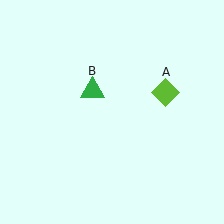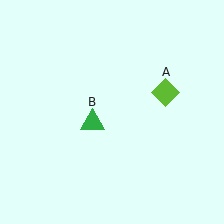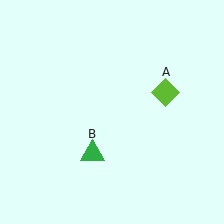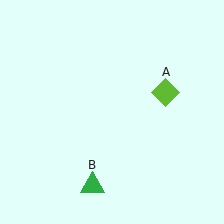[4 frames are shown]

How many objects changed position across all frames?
1 object changed position: green triangle (object B).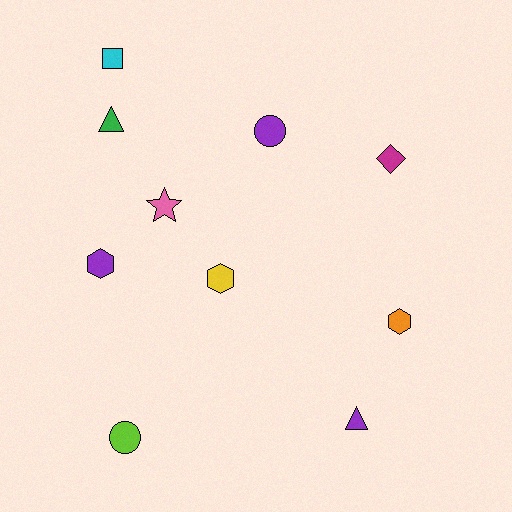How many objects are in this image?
There are 10 objects.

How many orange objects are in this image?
There is 1 orange object.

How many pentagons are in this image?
There are no pentagons.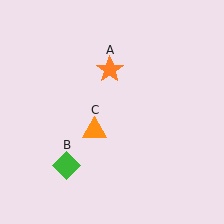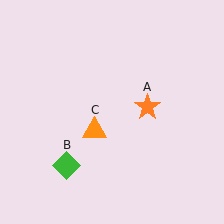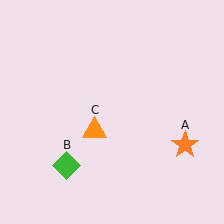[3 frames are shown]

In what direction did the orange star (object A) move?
The orange star (object A) moved down and to the right.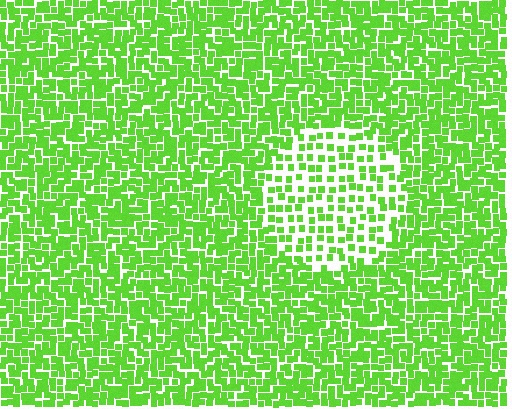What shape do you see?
I see a circle.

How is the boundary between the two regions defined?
The boundary is defined by a change in element density (approximately 2.0x ratio). All elements are the same color, size, and shape.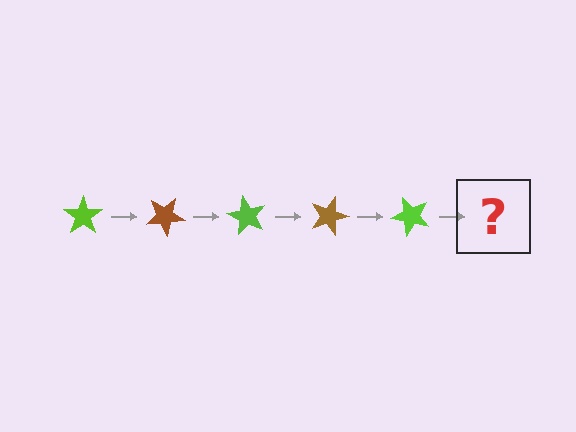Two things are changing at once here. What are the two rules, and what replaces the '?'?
The two rules are that it rotates 30 degrees each step and the color cycles through lime and brown. The '?' should be a brown star, rotated 150 degrees from the start.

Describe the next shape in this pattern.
It should be a brown star, rotated 150 degrees from the start.